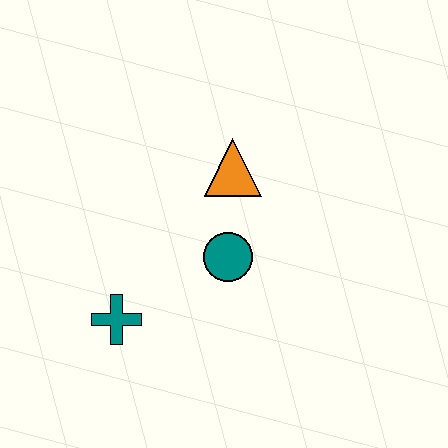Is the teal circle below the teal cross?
No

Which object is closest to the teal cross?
The teal circle is closest to the teal cross.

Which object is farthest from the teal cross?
The orange triangle is farthest from the teal cross.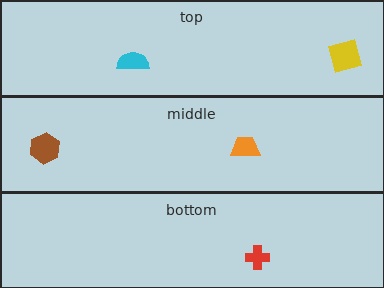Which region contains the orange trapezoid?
The middle region.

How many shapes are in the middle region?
2.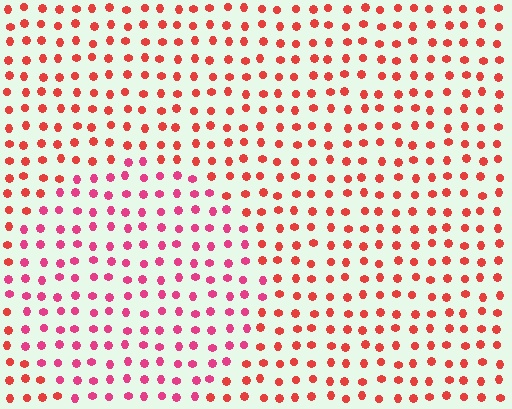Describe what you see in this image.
The image is filled with small red elements in a uniform arrangement. A circle-shaped region is visible where the elements are tinted to a slightly different hue, forming a subtle color boundary.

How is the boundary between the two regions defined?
The boundary is defined purely by a slight shift in hue (about 28 degrees). Spacing, size, and orientation are identical on both sides.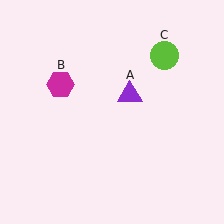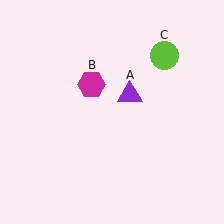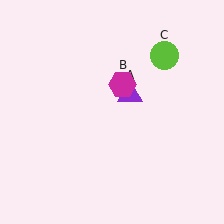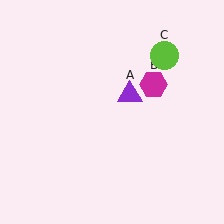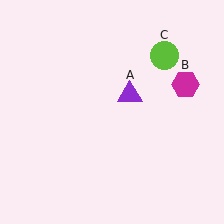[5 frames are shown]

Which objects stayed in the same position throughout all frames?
Purple triangle (object A) and lime circle (object C) remained stationary.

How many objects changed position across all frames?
1 object changed position: magenta hexagon (object B).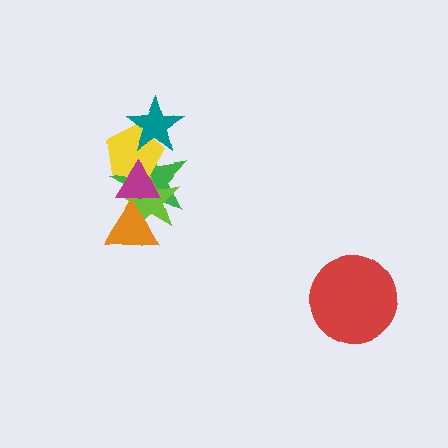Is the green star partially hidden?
Yes, it is partially covered by another shape.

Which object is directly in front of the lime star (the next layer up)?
The yellow pentagon is directly in front of the lime star.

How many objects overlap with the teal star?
2 objects overlap with the teal star.